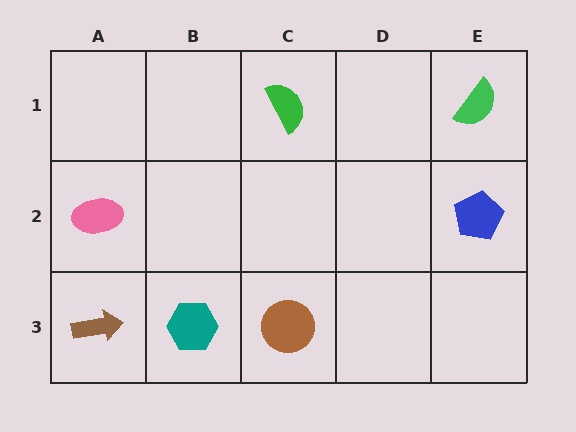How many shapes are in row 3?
3 shapes.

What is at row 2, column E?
A blue pentagon.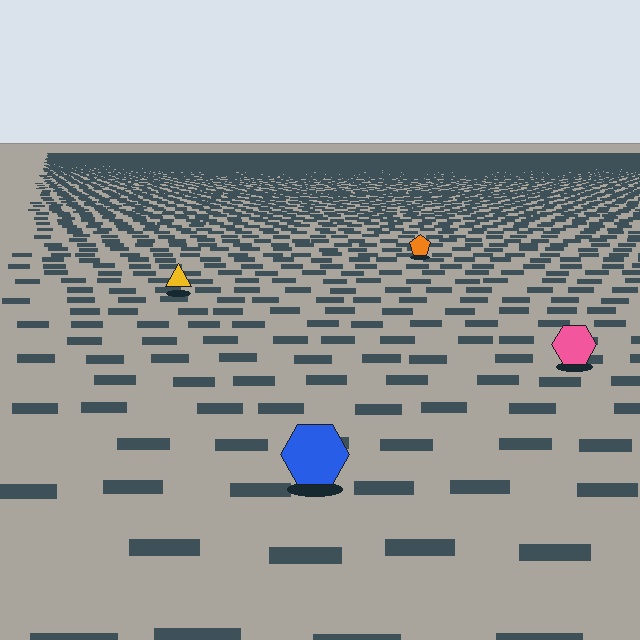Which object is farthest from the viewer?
The orange pentagon is farthest from the viewer. It appears smaller and the ground texture around it is denser.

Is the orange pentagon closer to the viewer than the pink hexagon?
No. The pink hexagon is closer — you can tell from the texture gradient: the ground texture is coarser near it.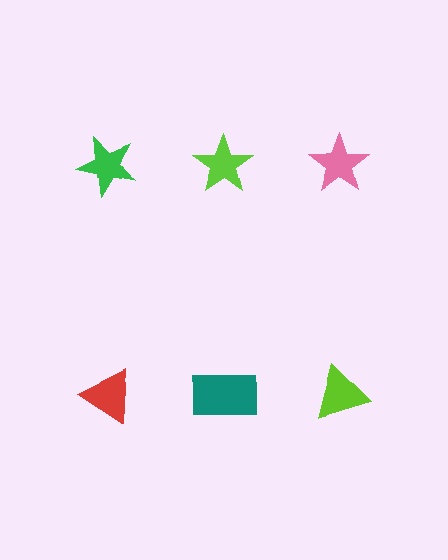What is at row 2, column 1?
A red triangle.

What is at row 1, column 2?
A lime star.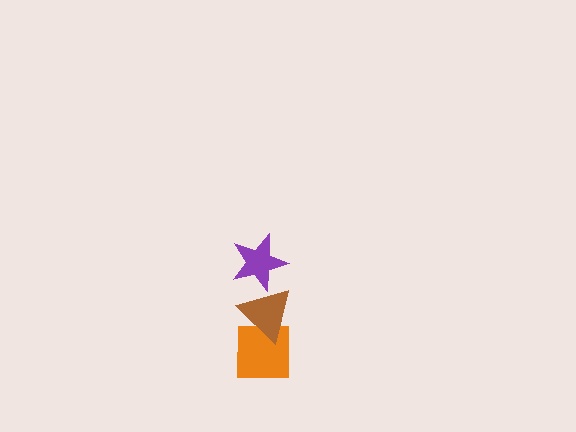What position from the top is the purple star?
The purple star is 1st from the top.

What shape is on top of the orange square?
The brown triangle is on top of the orange square.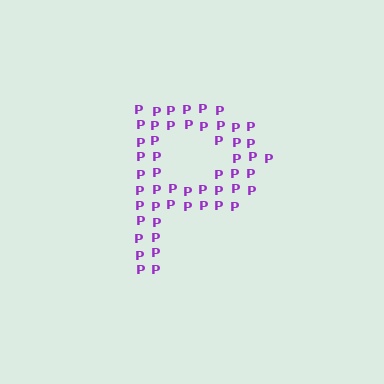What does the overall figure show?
The overall figure shows the letter P.